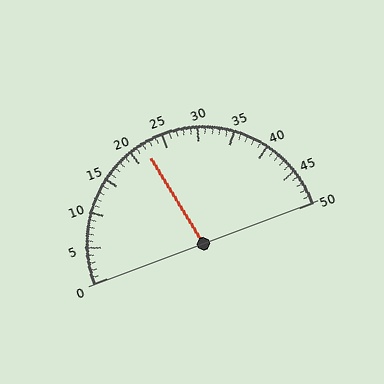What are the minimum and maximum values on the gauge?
The gauge ranges from 0 to 50.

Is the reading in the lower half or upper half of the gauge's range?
The reading is in the lower half of the range (0 to 50).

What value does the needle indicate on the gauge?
The needle indicates approximately 22.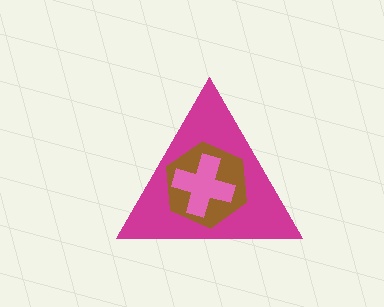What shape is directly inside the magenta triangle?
The brown hexagon.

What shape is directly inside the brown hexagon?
The pink cross.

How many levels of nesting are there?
3.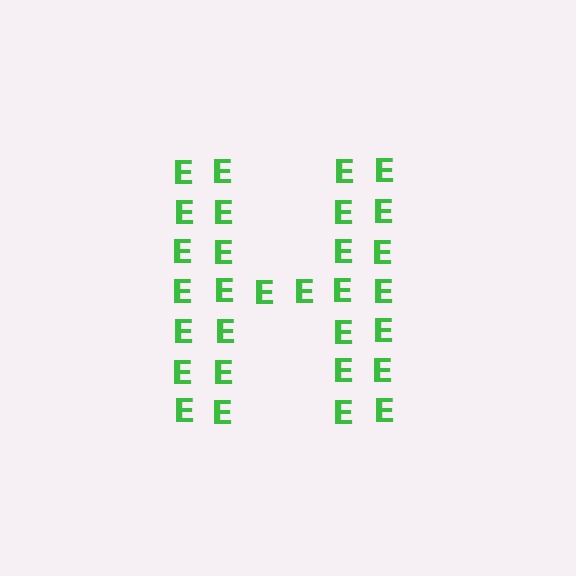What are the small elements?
The small elements are letter E's.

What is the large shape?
The large shape is the letter H.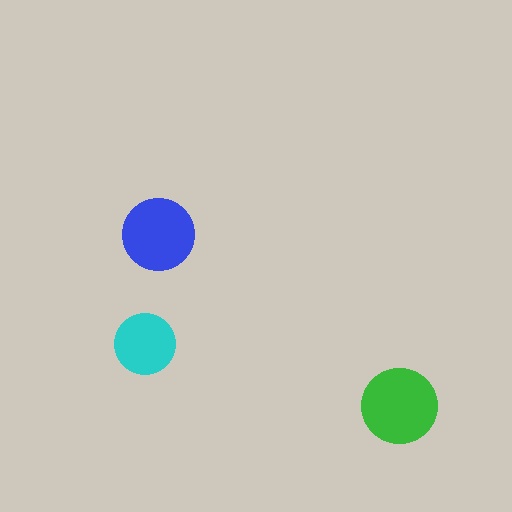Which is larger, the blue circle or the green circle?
The green one.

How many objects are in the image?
There are 3 objects in the image.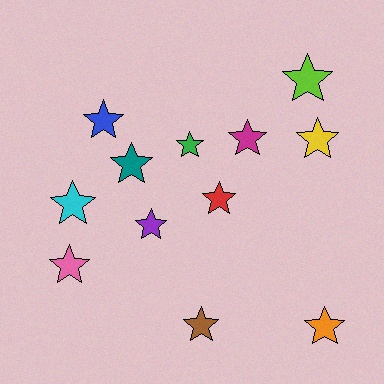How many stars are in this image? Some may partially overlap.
There are 12 stars.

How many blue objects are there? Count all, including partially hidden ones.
There is 1 blue object.